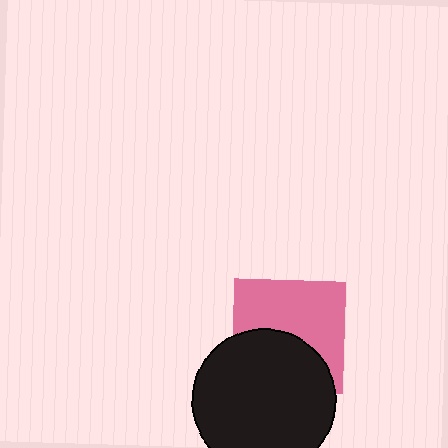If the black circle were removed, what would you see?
You would see the complete pink square.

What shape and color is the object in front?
The object in front is a black circle.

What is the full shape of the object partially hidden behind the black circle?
The partially hidden object is a pink square.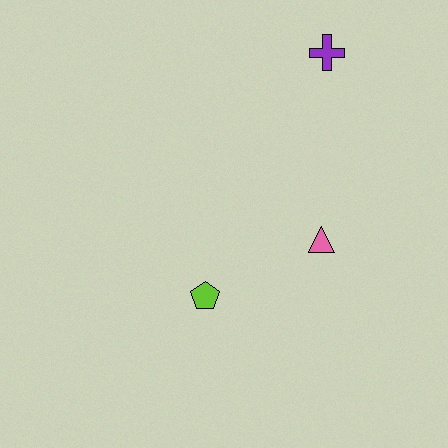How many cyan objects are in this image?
There are no cyan objects.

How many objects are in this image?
There are 3 objects.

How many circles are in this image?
There are no circles.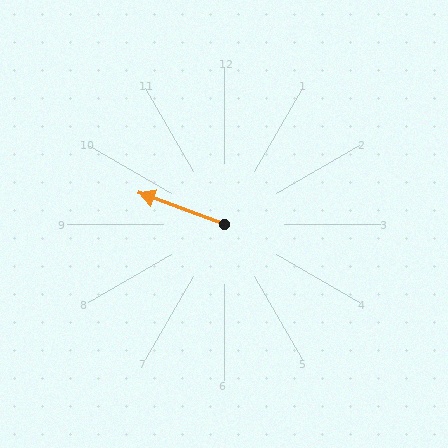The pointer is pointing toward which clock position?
Roughly 10 o'clock.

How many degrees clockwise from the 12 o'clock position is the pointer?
Approximately 290 degrees.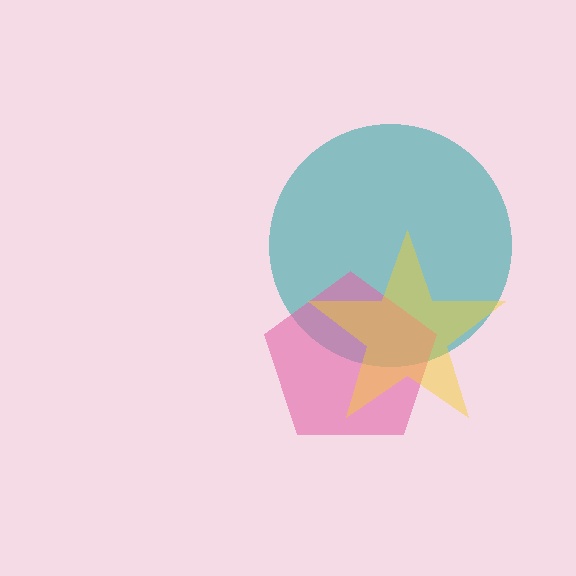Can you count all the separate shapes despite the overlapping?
Yes, there are 3 separate shapes.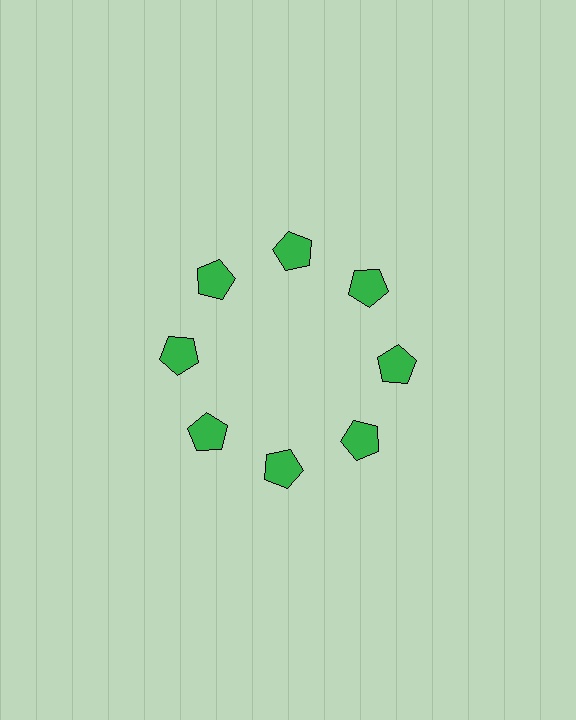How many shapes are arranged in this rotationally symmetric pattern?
There are 8 shapes, arranged in 8 groups of 1.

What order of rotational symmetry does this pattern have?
This pattern has 8-fold rotational symmetry.